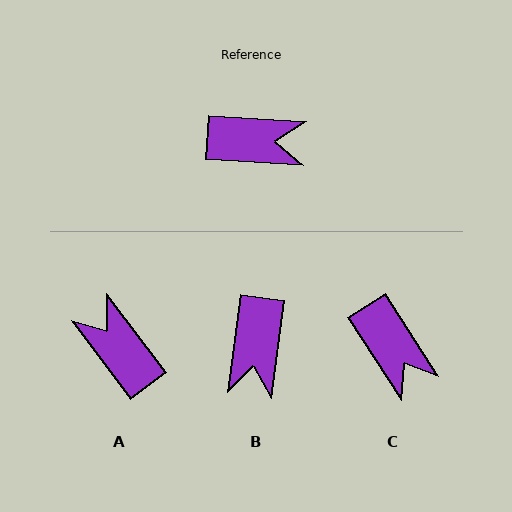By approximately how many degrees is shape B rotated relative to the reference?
Approximately 94 degrees clockwise.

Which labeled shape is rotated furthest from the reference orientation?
A, about 130 degrees away.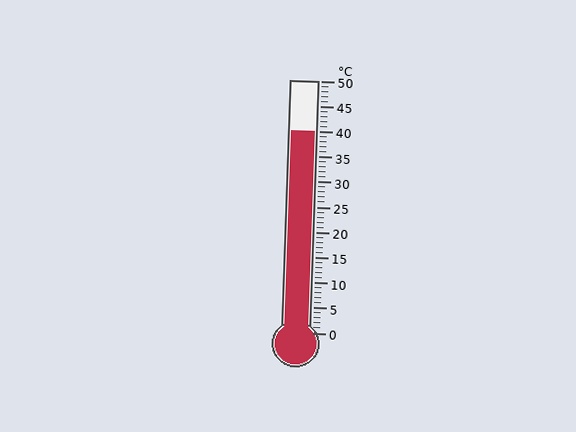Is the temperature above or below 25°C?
The temperature is above 25°C.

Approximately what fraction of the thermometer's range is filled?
The thermometer is filled to approximately 80% of its range.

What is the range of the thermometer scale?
The thermometer scale ranges from 0°C to 50°C.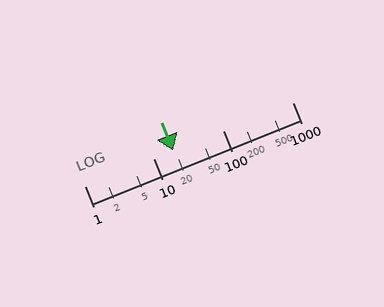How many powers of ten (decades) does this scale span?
The scale spans 3 decades, from 1 to 1000.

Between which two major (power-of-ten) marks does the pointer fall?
The pointer is between 10 and 100.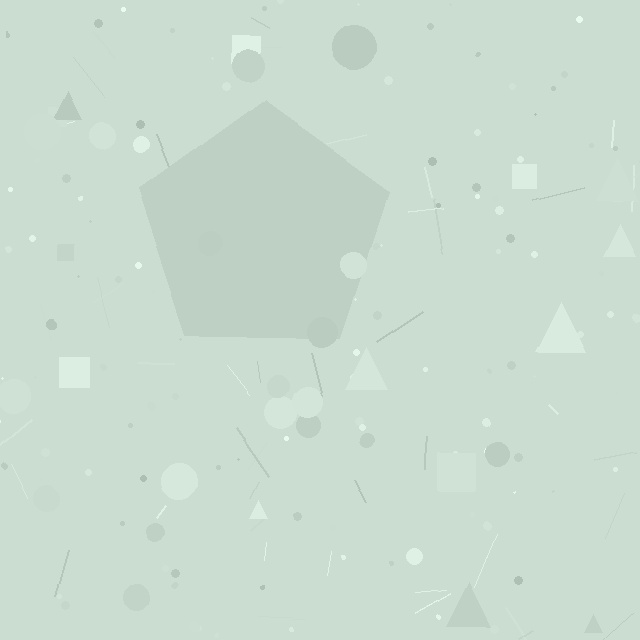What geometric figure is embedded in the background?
A pentagon is embedded in the background.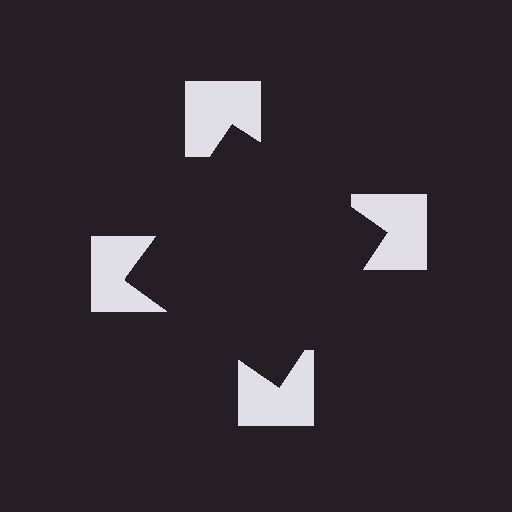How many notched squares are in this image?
There are 4 — one at each vertex of the illusory square.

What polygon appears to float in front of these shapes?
An illusory square — its edges are inferred from the aligned wedge cuts in the notched squares, not physically drawn.